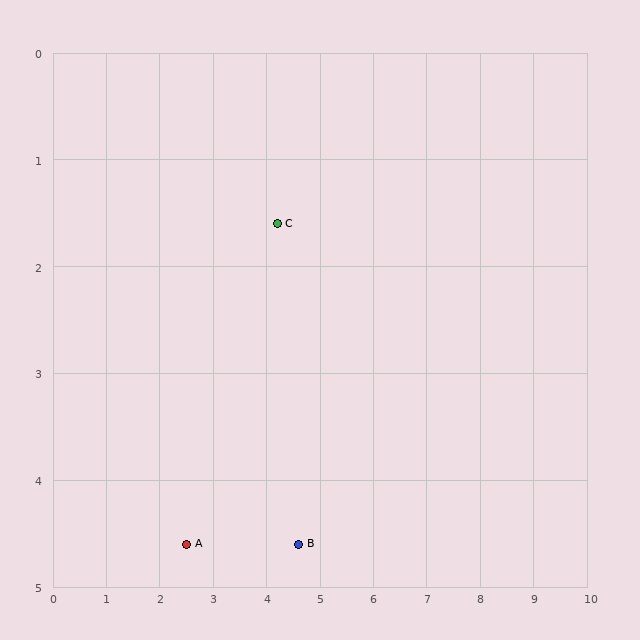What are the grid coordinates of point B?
Point B is at approximately (4.6, 4.6).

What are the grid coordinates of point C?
Point C is at approximately (4.2, 1.6).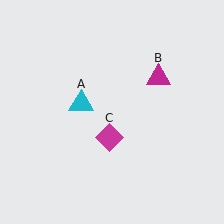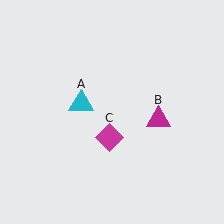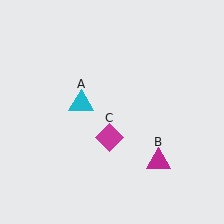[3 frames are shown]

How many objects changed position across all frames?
1 object changed position: magenta triangle (object B).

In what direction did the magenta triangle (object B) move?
The magenta triangle (object B) moved down.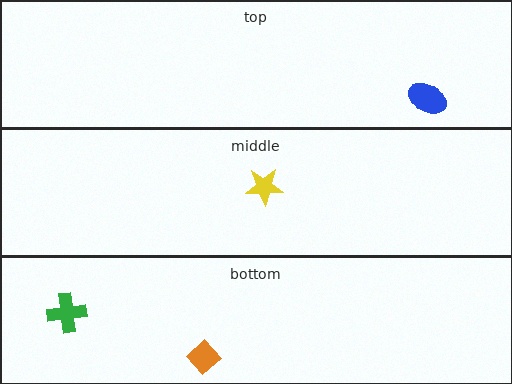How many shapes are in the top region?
1.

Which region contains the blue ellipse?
The top region.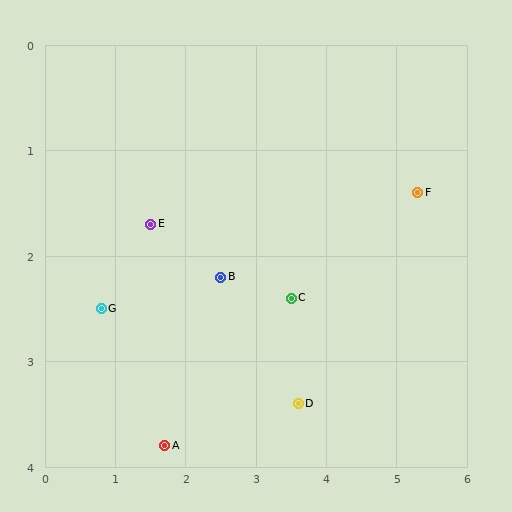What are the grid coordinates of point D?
Point D is at approximately (3.6, 3.4).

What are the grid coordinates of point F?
Point F is at approximately (5.3, 1.4).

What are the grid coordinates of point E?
Point E is at approximately (1.5, 1.7).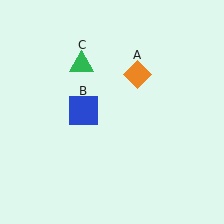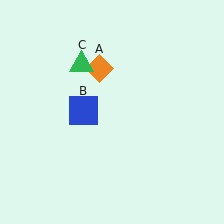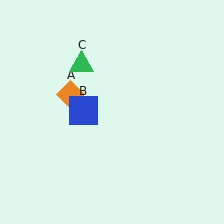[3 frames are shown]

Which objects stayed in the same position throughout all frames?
Blue square (object B) and green triangle (object C) remained stationary.